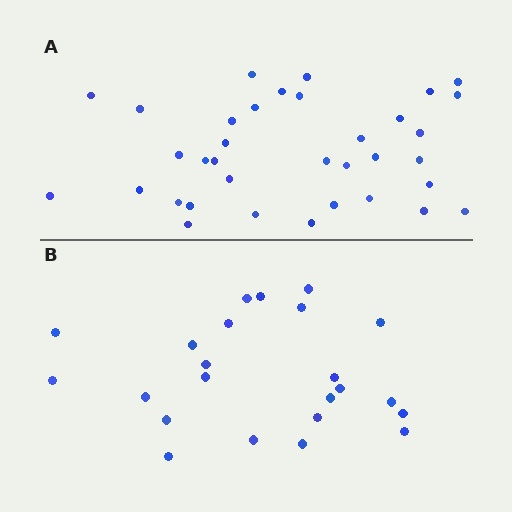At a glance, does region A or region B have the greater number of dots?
Region A (the top region) has more dots.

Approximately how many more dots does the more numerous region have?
Region A has roughly 12 or so more dots than region B.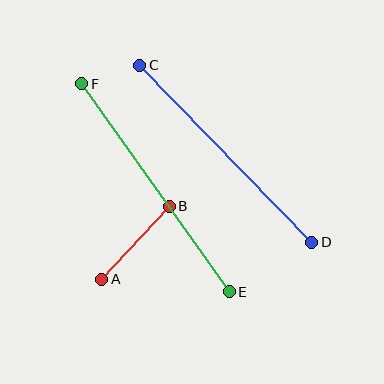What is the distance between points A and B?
The distance is approximately 99 pixels.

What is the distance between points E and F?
The distance is approximately 255 pixels.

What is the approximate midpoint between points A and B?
The midpoint is at approximately (135, 243) pixels.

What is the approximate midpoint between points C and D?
The midpoint is at approximately (226, 154) pixels.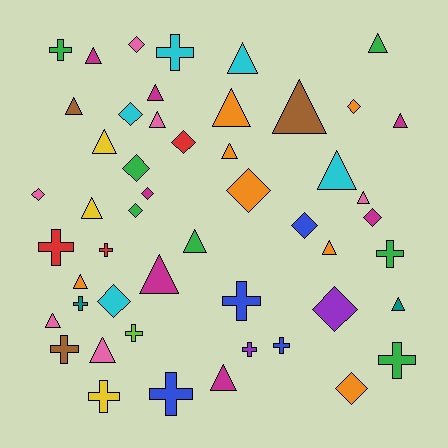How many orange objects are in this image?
There are 7 orange objects.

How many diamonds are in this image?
There are 14 diamonds.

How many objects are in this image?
There are 50 objects.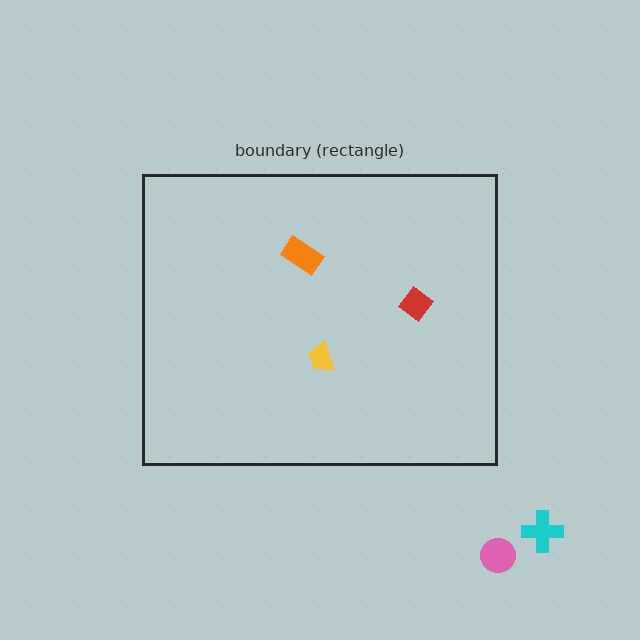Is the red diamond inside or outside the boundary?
Inside.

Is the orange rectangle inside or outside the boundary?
Inside.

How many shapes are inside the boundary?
3 inside, 2 outside.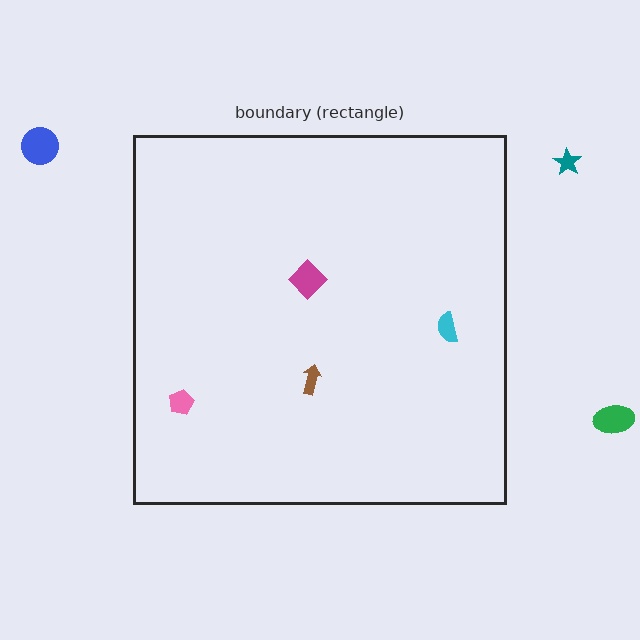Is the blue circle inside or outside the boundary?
Outside.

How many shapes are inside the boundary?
4 inside, 3 outside.